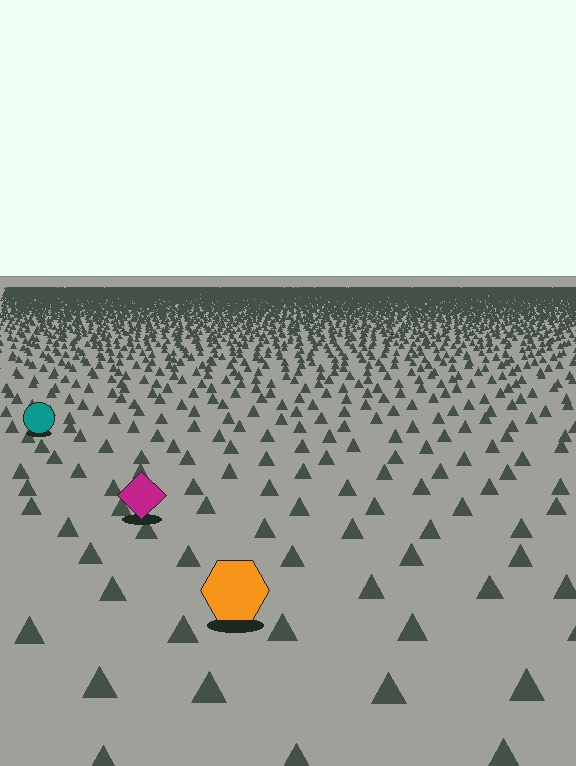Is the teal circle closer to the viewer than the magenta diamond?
No. The magenta diamond is closer — you can tell from the texture gradient: the ground texture is coarser near it.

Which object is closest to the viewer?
The orange hexagon is closest. The texture marks near it are larger and more spread out.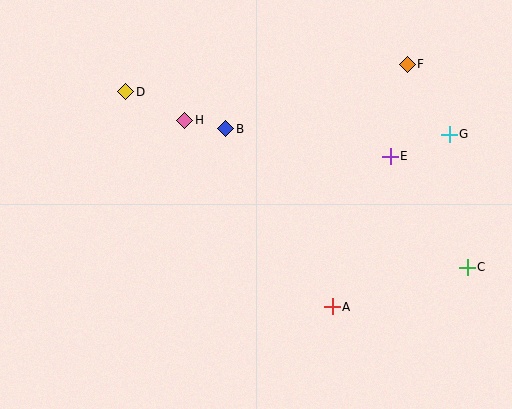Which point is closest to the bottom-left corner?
Point D is closest to the bottom-left corner.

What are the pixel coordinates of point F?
Point F is at (407, 64).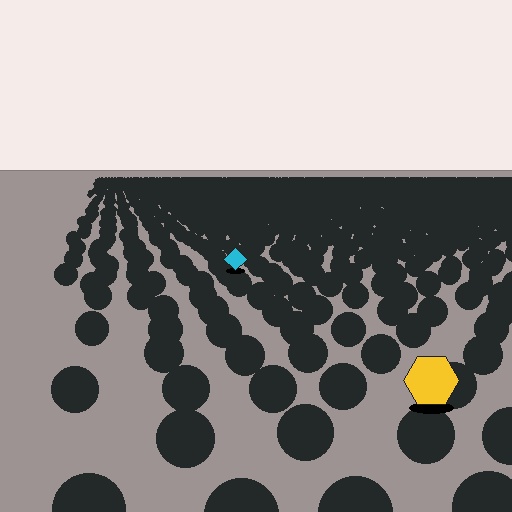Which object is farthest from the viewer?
The cyan diamond is farthest from the viewer. It appears smaller and the ground texture around it is denser.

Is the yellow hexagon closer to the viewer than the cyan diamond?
Yes. The yellow hexagon is closer — you can tell from the texture gradient: the ground texture is coarser near it.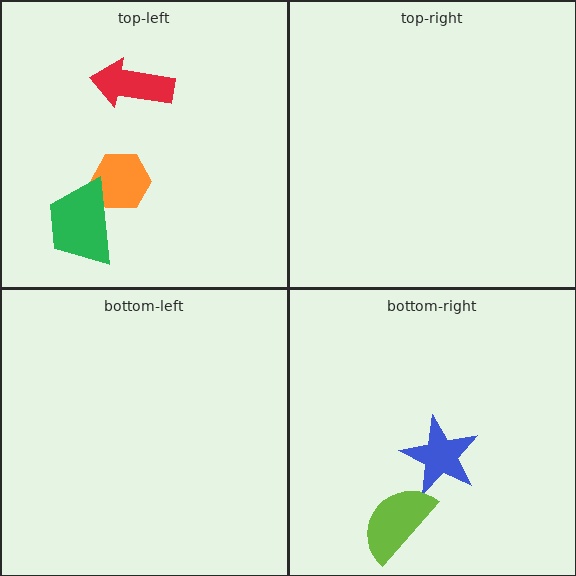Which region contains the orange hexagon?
The top-left region.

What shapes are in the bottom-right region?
The blue star, the lime semicircle.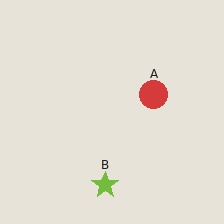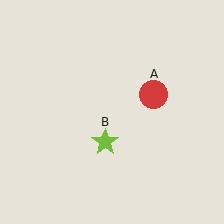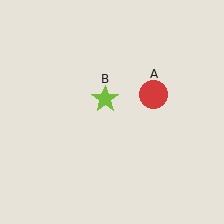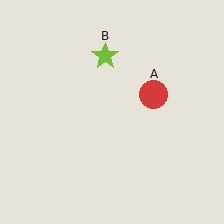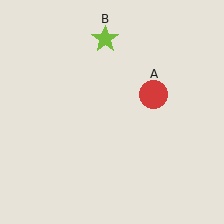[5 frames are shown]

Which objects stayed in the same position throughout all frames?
Red circle (object A) remained stationary.